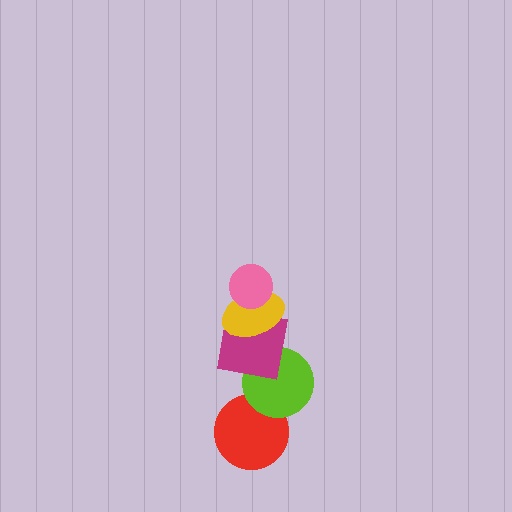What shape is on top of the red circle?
The lime circle is on top of the red circle.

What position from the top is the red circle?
The red circle is 5th from the top.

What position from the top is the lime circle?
The lime circle is 4th from the top.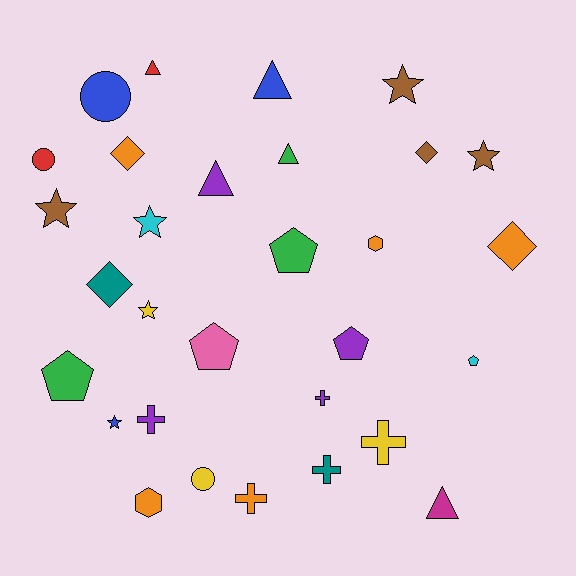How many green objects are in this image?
There are 3 green objects.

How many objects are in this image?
There are 30 objects.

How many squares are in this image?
There are no squares.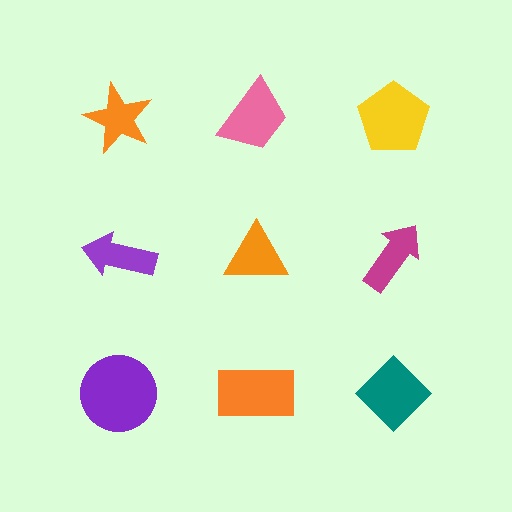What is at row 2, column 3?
A magenta arrow.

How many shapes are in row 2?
3 shapes.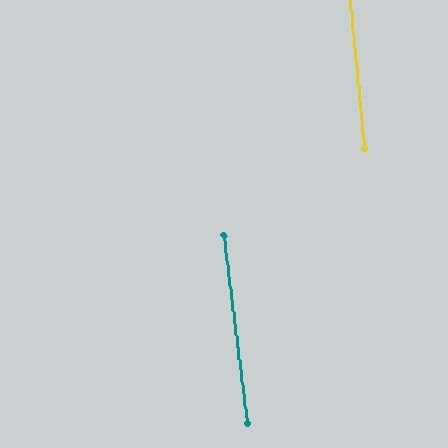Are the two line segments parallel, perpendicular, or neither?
Parallel — their directions differ by only 1.8°.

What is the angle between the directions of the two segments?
Approximately 2 degrees.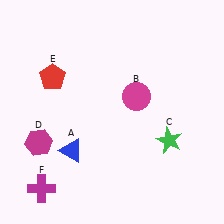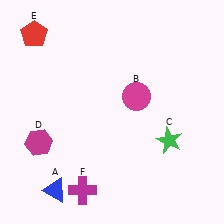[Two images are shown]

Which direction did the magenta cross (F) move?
The magenta cross (F) moved right.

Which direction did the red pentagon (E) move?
The red pentagon (E) moved up.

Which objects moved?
The objects that moved are: the blue triangle (A), the red pentagon (E), the magenta cross (F).